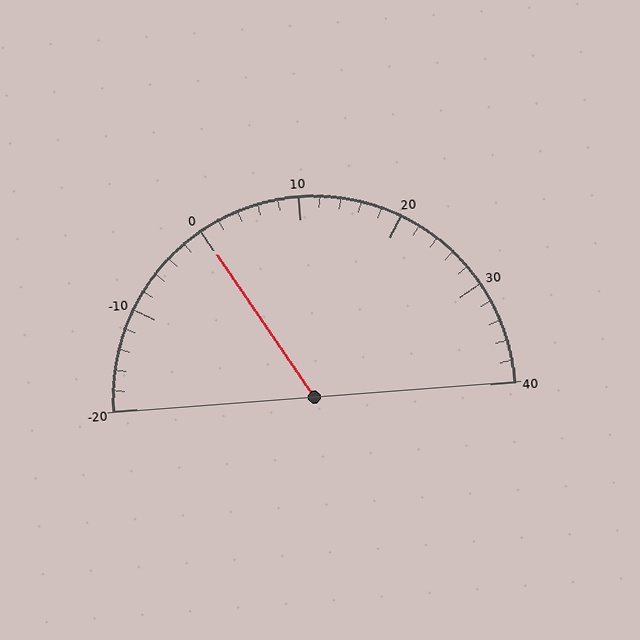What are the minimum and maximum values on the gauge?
The gauge ranges from -20 to 40.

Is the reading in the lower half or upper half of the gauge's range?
The reading is in the lower half of the range (-20 to 40).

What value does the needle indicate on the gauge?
The needle indicates approximately 0.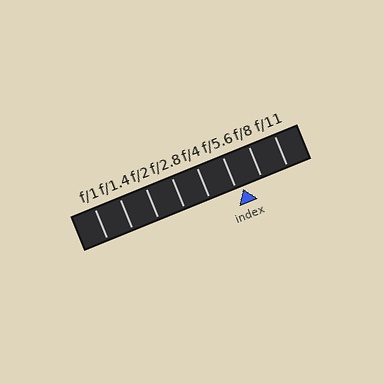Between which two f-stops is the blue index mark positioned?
The index mark is between f/5.6 and f/8.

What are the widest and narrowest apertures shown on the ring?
The widest aperture shown is f/1 and the narrowest is f/11.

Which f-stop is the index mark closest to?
The index mark is closest to f/5.6.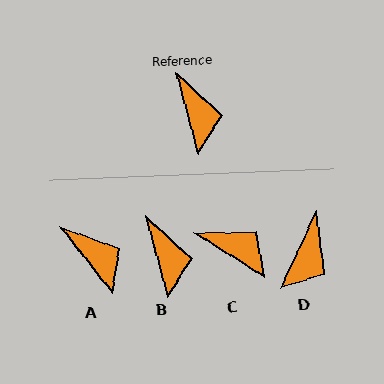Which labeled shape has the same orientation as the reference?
B.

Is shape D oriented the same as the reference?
No, it is off by about 40 degrees.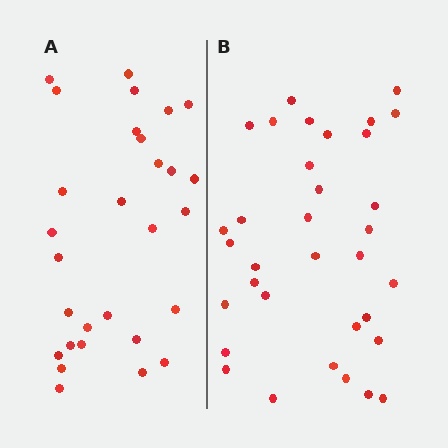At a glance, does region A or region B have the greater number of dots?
Region B (the right region) has more dots.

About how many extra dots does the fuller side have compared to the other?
Region B has about 5 more dots than region A.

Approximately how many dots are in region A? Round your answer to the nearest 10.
About 30 dots. (The exact count is 29, which rounds to 30.)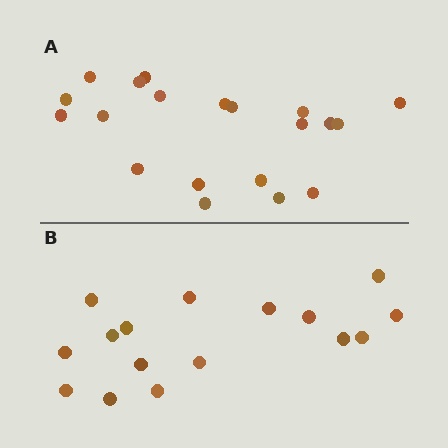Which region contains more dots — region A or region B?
Region A (the top region) has more dots.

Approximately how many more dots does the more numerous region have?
Region A has about 4 more dots than region B.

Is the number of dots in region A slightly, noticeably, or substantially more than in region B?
Region A has noticeably more, but not dramatically so. The ratio is roughly 1.2 to 1.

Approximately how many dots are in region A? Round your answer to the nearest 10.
About 20 dots.